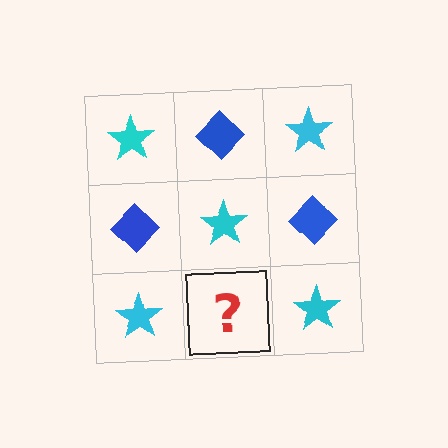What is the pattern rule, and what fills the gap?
The rule is that it alternates cyan star and blue diamond in a checkerboard pattern. The gap should be filled with a blue diamond.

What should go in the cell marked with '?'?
The missing cell should contain a blue diamond.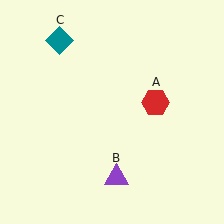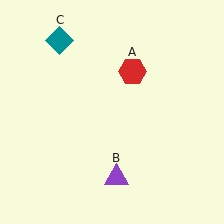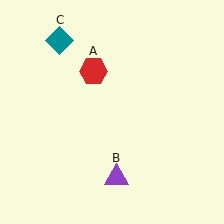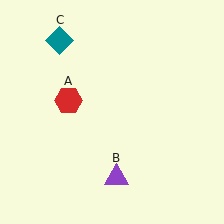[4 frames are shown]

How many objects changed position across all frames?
1 object changed position: red hexagon (object A).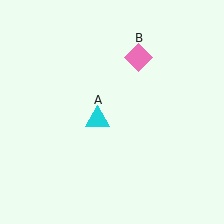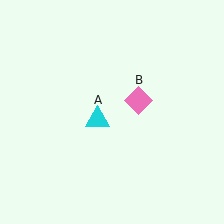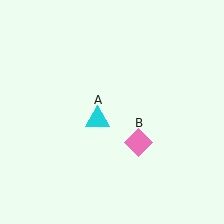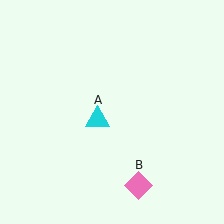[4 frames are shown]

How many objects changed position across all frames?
1 object changed position: pink diamond (object B).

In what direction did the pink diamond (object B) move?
The pink diamond (object B) moved down.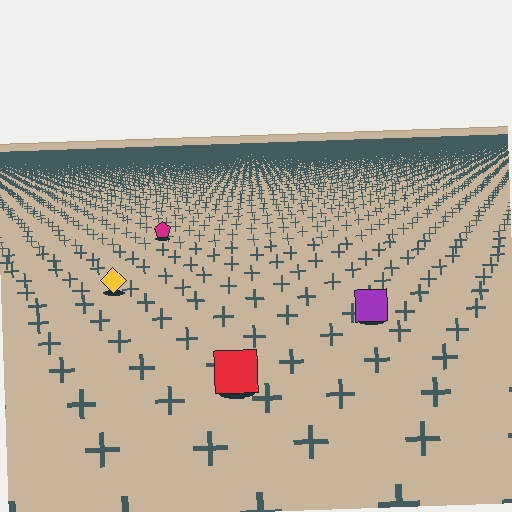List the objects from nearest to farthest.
From nearest to farthest: the red square, the purple square, the yellow diamond, the magenta pentagon.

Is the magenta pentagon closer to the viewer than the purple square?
No. The purple square is closer — you can tell from the texture gradient: the ground texture is coarser near it.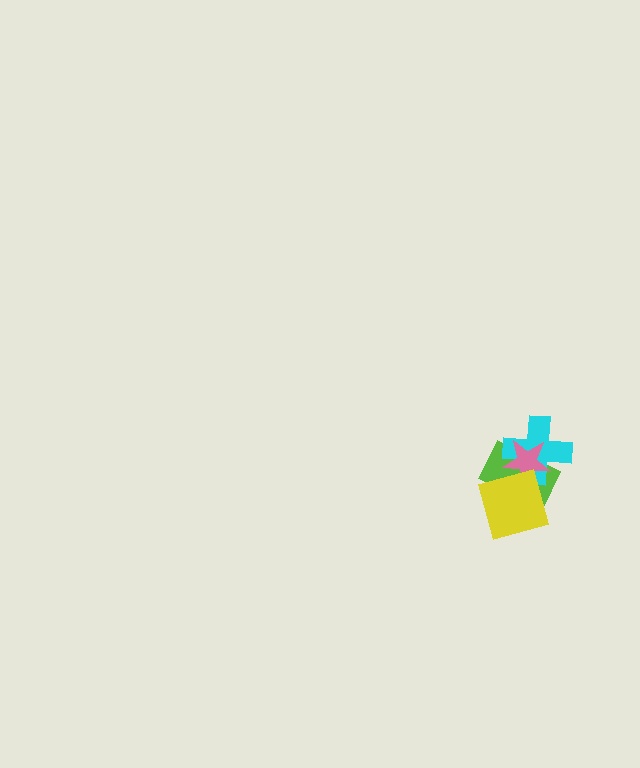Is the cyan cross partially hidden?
Yes, it is partially covered by another shape.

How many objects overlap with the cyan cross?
3 objects overlap with the cyan cross.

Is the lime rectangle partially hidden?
Yes, it is partially covered by another shape.